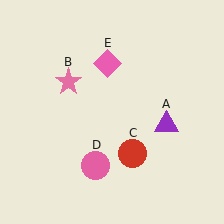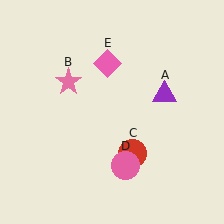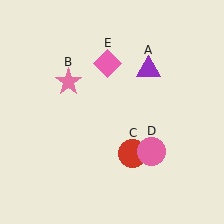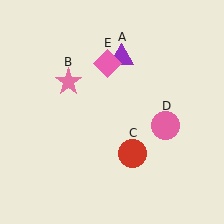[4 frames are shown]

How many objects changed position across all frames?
2 objects changed position: purple triangle (object A), pink circle (object D).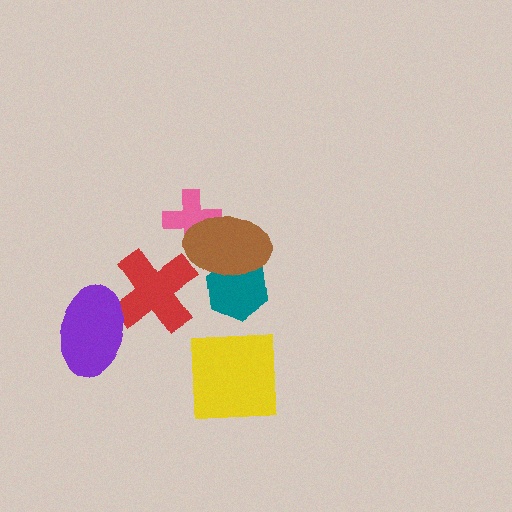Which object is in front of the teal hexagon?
The brown ellipse is in front of the teal hexagon.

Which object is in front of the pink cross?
The brown ellipse is in front of the pink cross.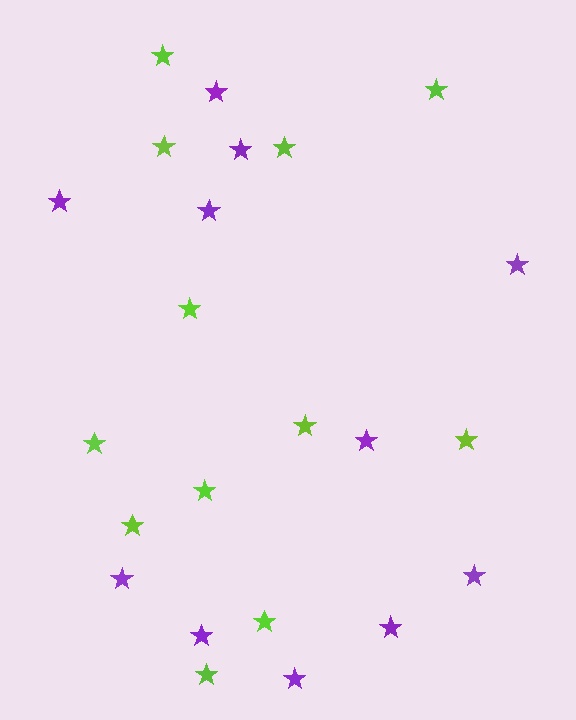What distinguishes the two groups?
There are 2 groups: one group of lime stars (12) and one group of purple stars (11).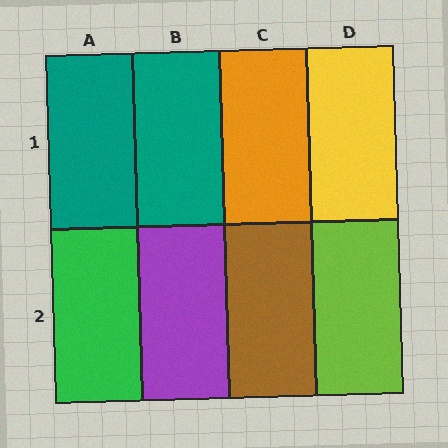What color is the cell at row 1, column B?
Teal.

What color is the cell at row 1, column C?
Orange.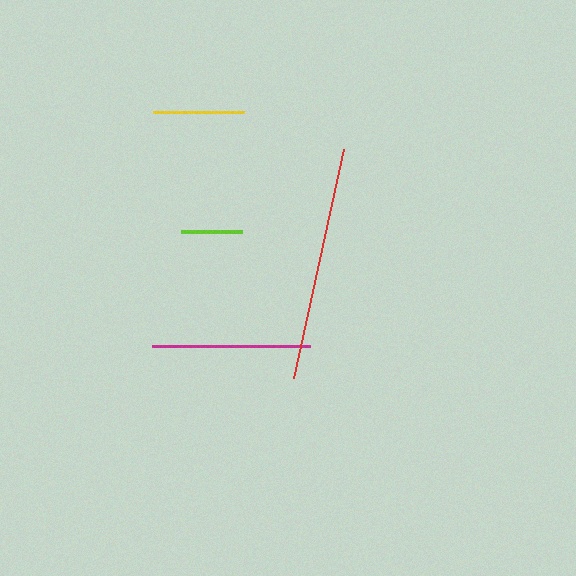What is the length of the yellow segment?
The yellow segment is approximately 91 pixels long.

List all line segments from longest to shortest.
From longest to shortest: red, magenta, yellow, lime.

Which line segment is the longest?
The red line is the longest at approximately 234 pixels.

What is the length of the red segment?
The red segment is approximately 234 pixels long.